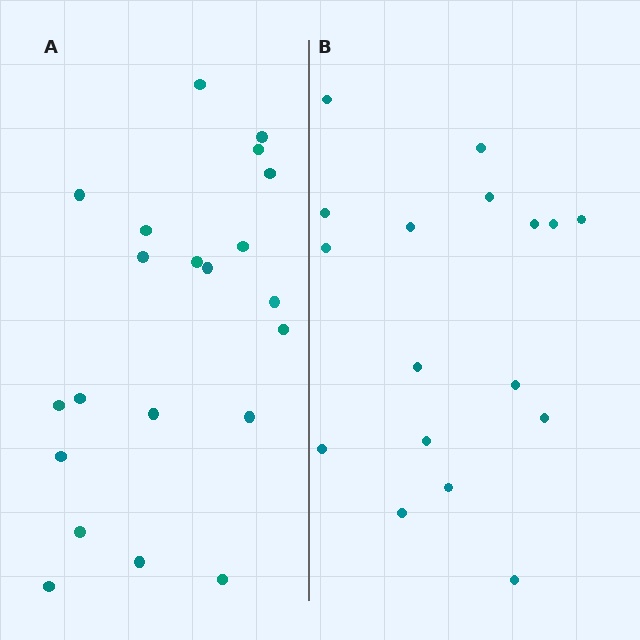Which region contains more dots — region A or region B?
Region A (the left region) has more dots.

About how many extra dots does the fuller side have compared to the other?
Region A has about 4 more dots than region B.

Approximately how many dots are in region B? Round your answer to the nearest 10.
About 20 dots. (The exact count is 17, which rounds to 20.)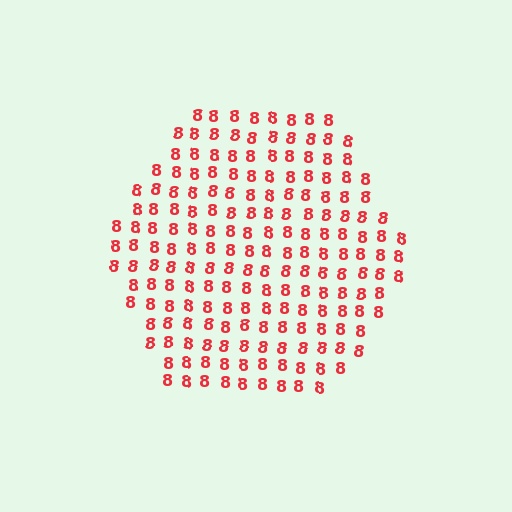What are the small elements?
The small elements are digit 8's.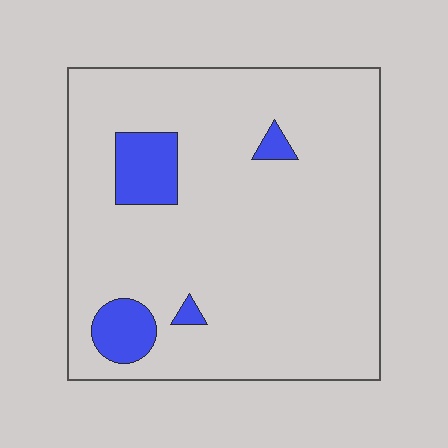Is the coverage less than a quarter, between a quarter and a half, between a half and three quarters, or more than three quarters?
Less than a quarter.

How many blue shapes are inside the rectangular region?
4.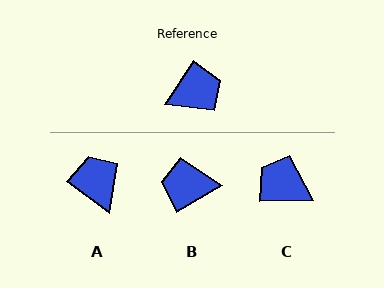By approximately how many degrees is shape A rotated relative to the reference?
Approximately 87 degrees counter-clockwise.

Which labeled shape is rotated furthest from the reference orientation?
B, about 153 degrees away.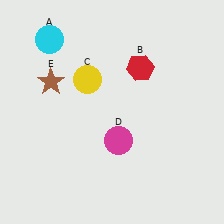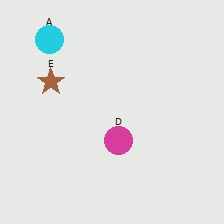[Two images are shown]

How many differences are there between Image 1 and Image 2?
There are 2 differences between the two images.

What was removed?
The red hexagon (B), the yellow circle (C) were removed in Image 2.